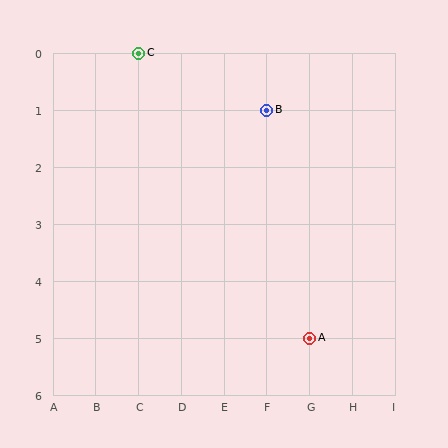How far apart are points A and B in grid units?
Points A and B are 1 column and 4 rows apart (about 4.1 grid units diagonally).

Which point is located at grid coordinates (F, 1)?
Point B is at (F, 1).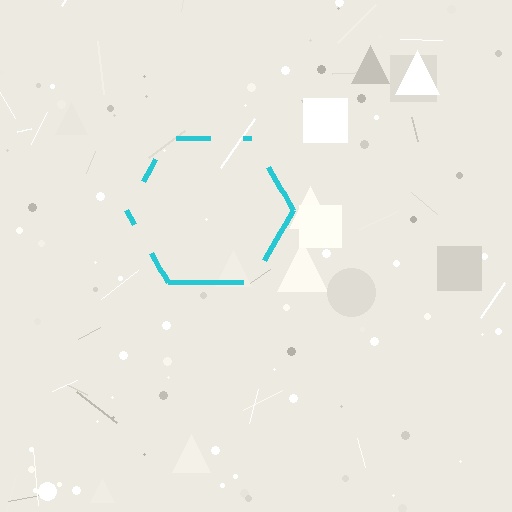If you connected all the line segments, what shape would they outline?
They would outline a hexagon.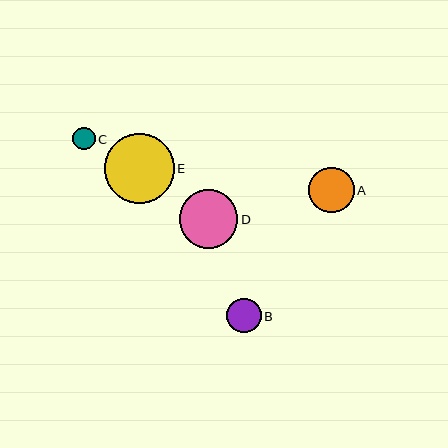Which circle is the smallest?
Circle C is the smallest with a size of approximately 23 pixels.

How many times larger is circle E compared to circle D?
Circle E is approximately 1.2 times the size of circle D.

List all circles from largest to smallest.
From largest to smallest: E, D, A, B, C.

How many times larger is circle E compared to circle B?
Circle E is approximately 2.0 times the size of circle B.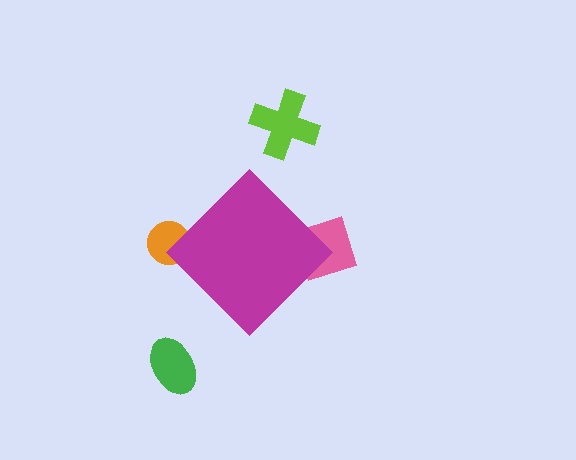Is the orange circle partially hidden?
Yes, the orange circle is partially hidden behind the magenta diamond.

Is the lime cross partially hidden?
No, the lime cross is fully visible.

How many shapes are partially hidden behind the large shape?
2 shapes are partially hidden.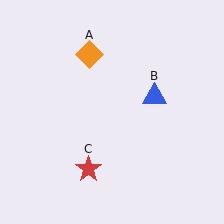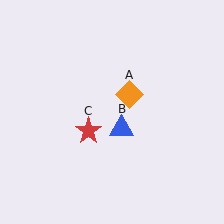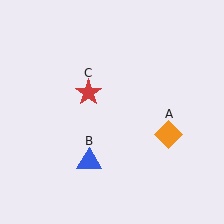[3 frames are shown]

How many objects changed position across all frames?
3 objects changed position: orange diamond (object A), blue triangle (object B), red star (object C).